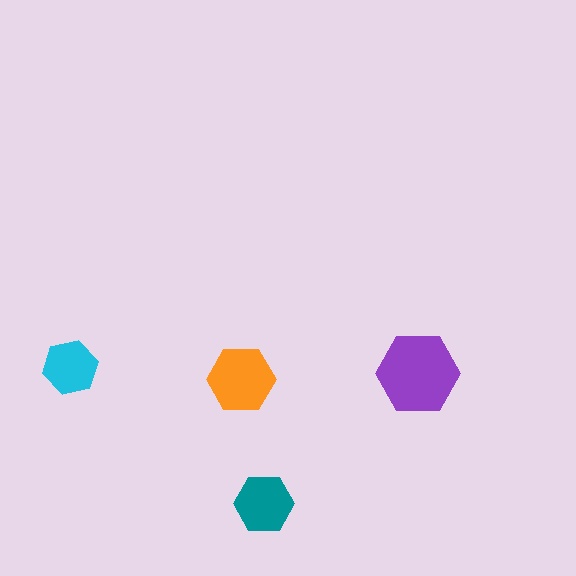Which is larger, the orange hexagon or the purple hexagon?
The purple one.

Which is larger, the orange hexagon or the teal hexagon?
The orange one.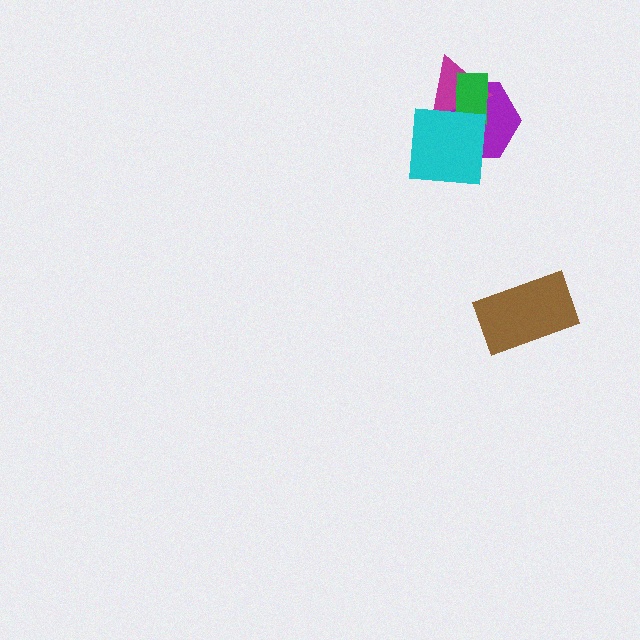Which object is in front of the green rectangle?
The cyan square is in front of the green rectangle.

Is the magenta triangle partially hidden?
Yes, it is partially covered by another shape.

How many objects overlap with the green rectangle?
3 objects overlap with the green rectangle.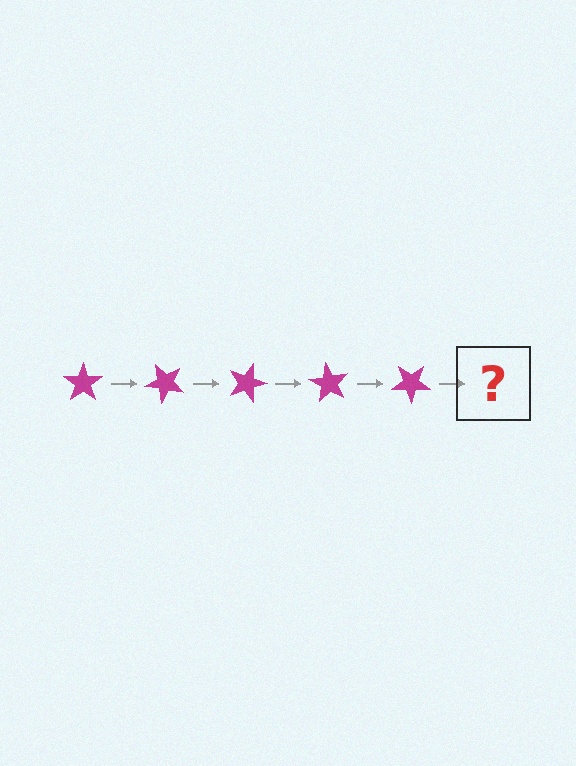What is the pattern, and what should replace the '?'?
The pattern is that the star rotates 45 degrees each step. The '?' should be a magenta star rotated 225 degrees.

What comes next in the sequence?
The next element should be a magenta star rotated 225 degrees.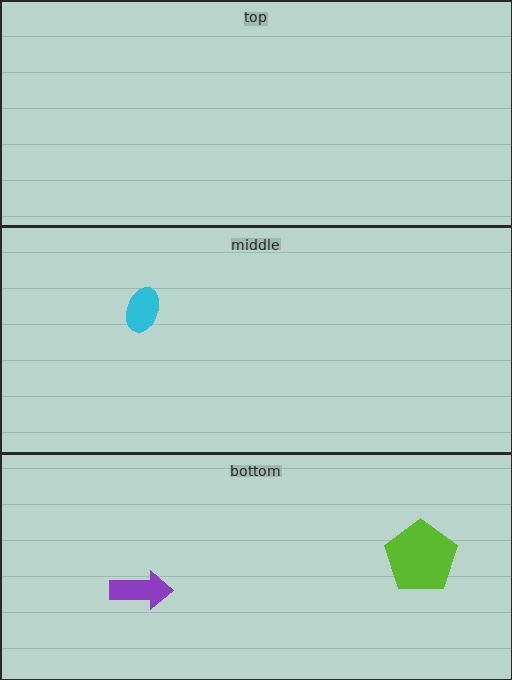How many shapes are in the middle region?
1.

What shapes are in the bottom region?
The purple arrow, the lime pentagon.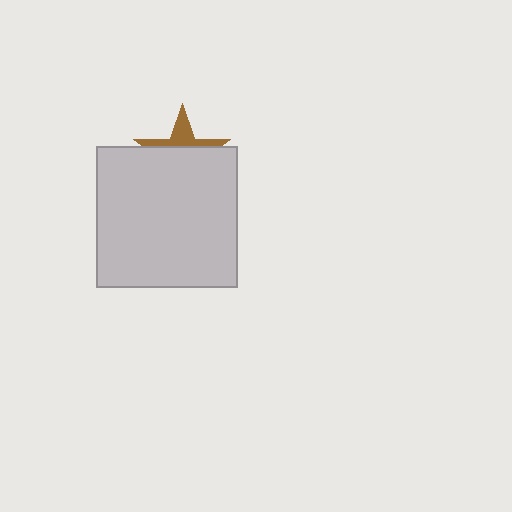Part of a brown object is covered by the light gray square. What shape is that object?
It is a star.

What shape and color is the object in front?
The object in front is a light gray square.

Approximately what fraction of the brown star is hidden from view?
Roughly 68% of the brown star is hidden behind the light gray square.